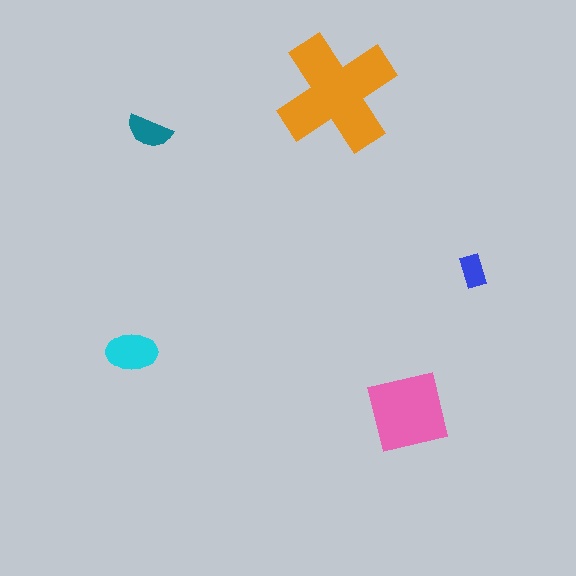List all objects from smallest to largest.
The blue rectangle, the teal semicircle, the cyan ellipse, the pink square, the orange cross.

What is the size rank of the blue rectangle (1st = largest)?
5th.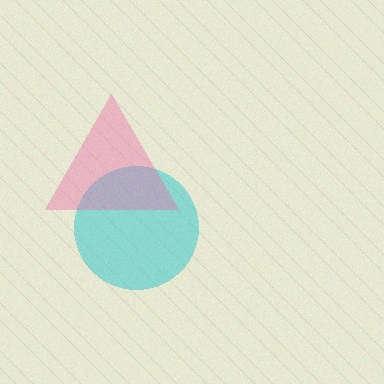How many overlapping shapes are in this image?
There are 2 overlapping shapes in the image.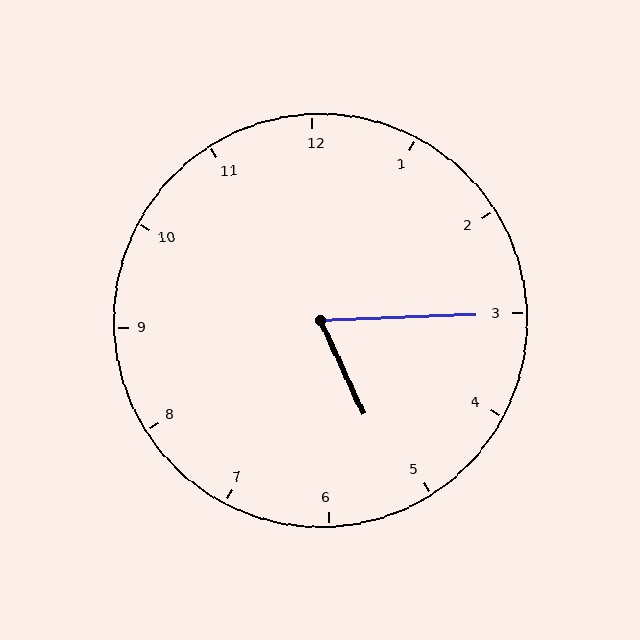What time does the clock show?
5:15.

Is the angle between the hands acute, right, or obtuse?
It is acute.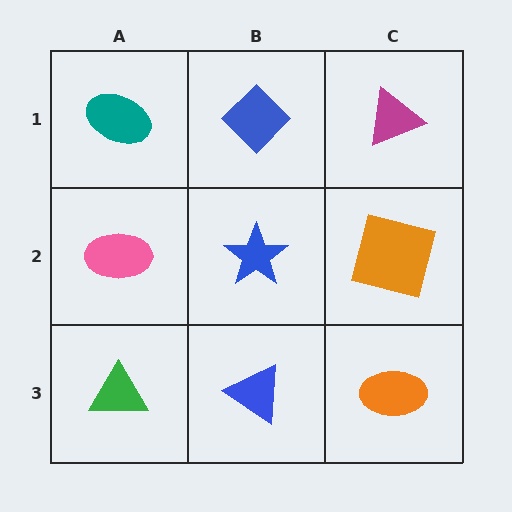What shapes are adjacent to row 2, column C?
A magenta triangle (row 1, column C), an orange ellipse (row 3, column C), a blue star (row 2, column B).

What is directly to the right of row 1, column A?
A blue diamond.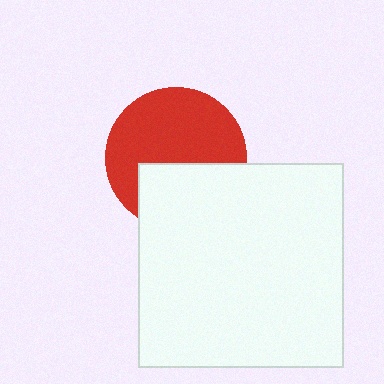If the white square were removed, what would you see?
You would see the complete red circle.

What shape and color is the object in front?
The object in front is a white square.